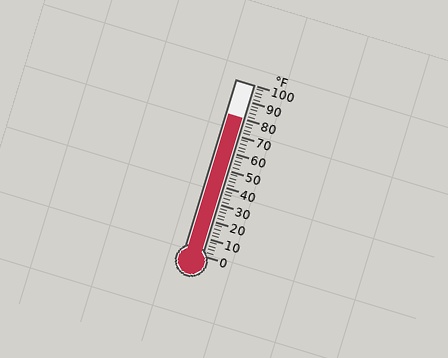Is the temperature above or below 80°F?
The temperature is at 80°F.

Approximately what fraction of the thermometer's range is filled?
The thermometer is filled to approximately 80% of its range.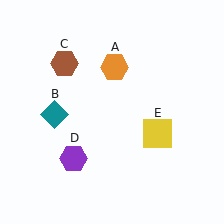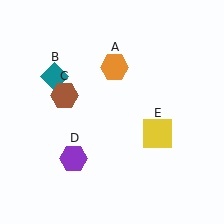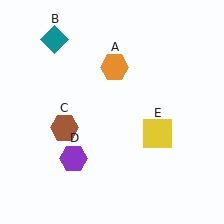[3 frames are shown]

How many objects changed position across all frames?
2 objects changed position: teal diamond (object B), brown hexagon (object C).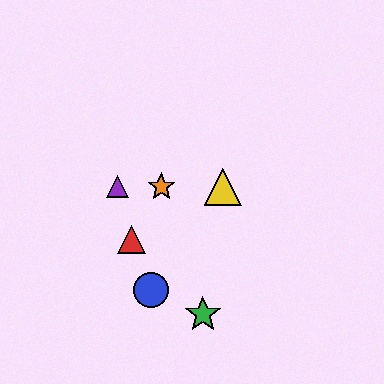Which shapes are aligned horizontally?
The yellow triangle, the purple triangle, the orange star are aligned horizontally.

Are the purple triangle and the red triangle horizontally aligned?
No, the purple triangle is at y≈187 and the red triangle is at y≈240.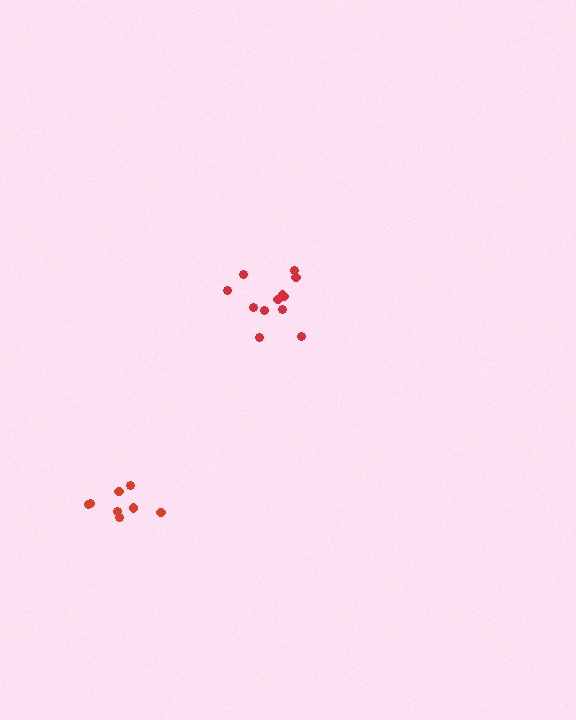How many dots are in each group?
Group 1: 12 dots, Group 2: 8 dots (20 total).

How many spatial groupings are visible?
There are 2 spatial groupings.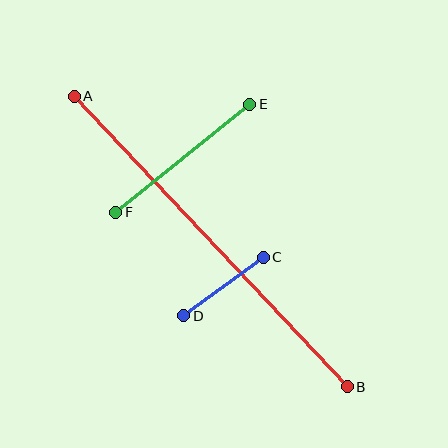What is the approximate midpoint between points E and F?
The midpoint is at approximately (183, 158) pixels.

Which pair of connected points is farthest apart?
Points A and B are farthest apart.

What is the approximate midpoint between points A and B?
The midpoint is at approximately (211, 241) pixels.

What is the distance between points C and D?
The distance is approximately 99 pixels.